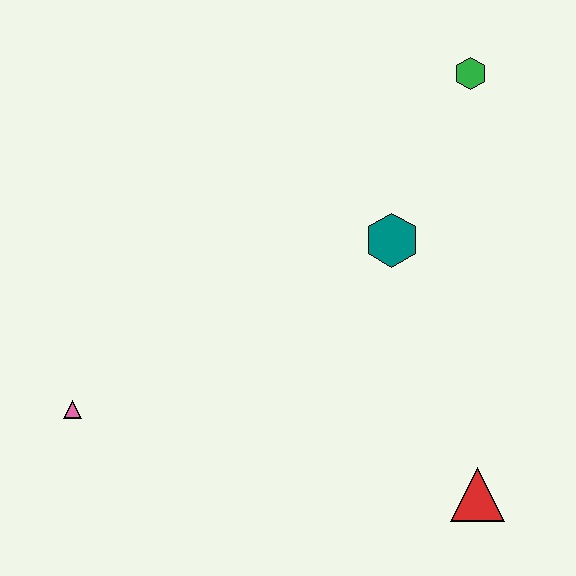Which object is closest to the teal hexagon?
The green hexagon is closest to the teal hexagon.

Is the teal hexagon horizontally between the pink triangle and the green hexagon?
Yes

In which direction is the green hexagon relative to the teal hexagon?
The green hexagon is above the teal hexagon.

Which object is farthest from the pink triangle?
The green hexagon is farthest from the pink triangle.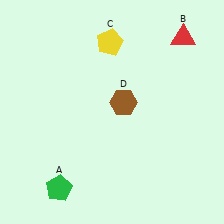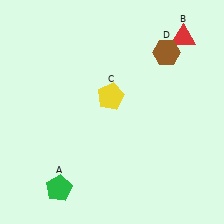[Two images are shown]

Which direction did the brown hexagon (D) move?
The brown hexagon (D) moved up.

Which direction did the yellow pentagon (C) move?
The yellow pentagon (C) moved down.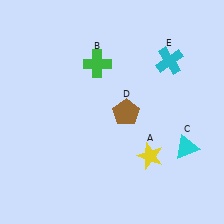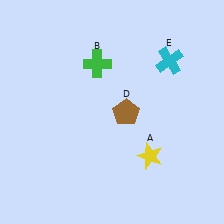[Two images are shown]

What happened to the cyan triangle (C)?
The cyan triangle (C) was removed in Image 2. It was in the bottom-right area of Image 1.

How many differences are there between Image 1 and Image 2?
There is 1 difference between the two images.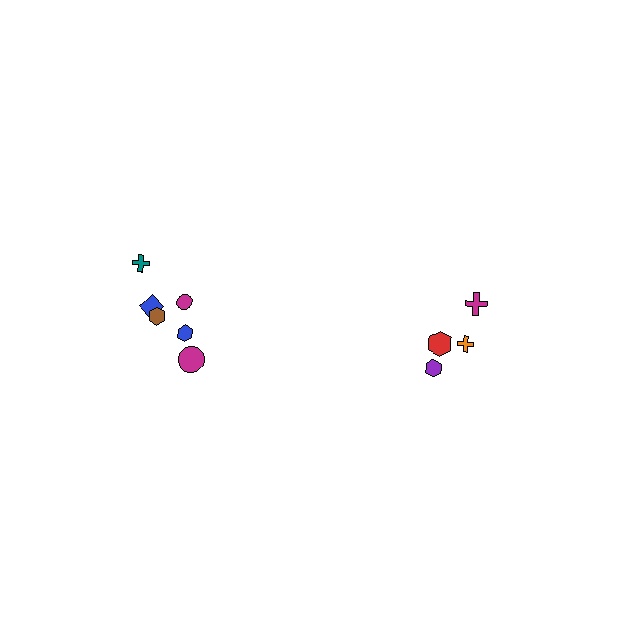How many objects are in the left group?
There are 6 objects.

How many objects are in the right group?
There are 4 objects.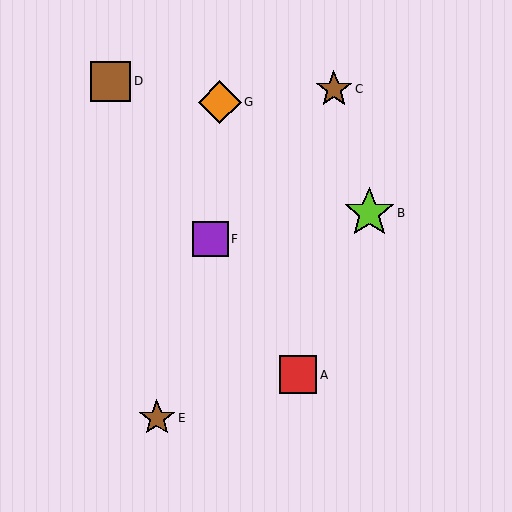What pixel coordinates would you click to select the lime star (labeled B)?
Click at (369, 213) to select the lime star B.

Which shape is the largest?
The lime star (labeled B) is the largest.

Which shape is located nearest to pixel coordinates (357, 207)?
The lime star (labeled B) at (369, 213) is nearest to that location.